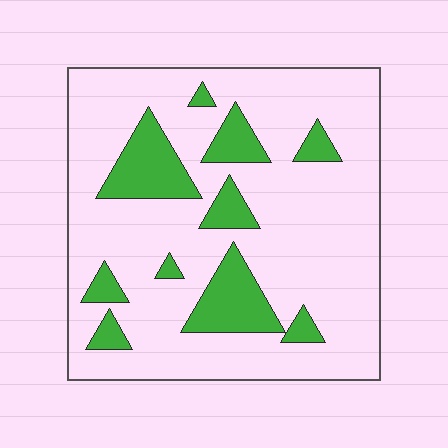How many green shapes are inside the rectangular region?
10.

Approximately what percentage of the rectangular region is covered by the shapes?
Approximately 20%.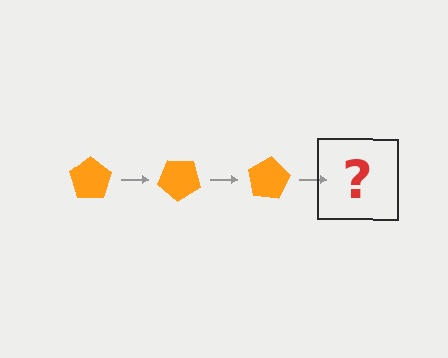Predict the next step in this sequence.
The next step is an orange pentagon rotated 120 degrees.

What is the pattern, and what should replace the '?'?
The pattern is that the pentagon rotates 40 degrees each step. The '?' should be an orange pentagon rotated 120 degrees.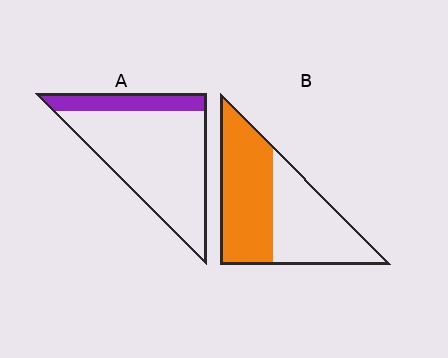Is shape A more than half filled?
No.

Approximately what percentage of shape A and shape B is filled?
A is approximately 20% and B is approximately 50%.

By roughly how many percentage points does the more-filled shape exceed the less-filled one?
By roughly 35 percentage points (B over A).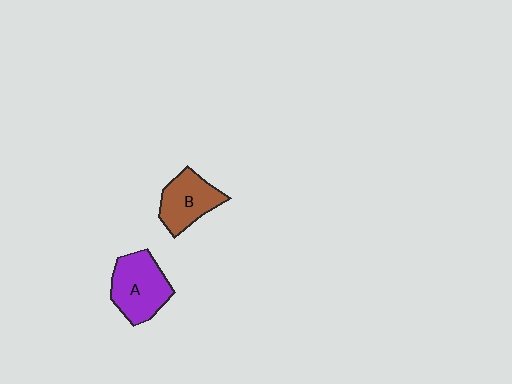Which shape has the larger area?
Shape A (purple).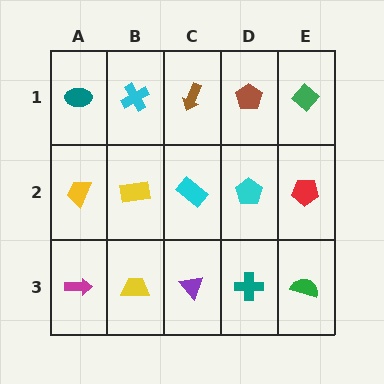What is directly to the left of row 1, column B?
A teal ellipse.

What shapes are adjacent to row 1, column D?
A cyan pentagon (row 2, column D), a brown arrow (row 1, column C), a green diamond (row 1, column E).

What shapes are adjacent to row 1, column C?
A cyan rectangle (row 2, column C), a cyan cross (row 1, column B), a brown pentagon (row 1, column D).